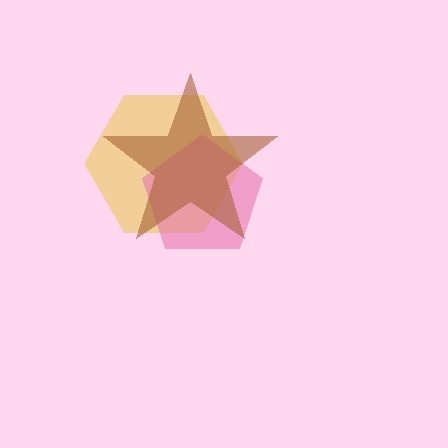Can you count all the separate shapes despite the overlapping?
Yes, there are 3 separate shapes.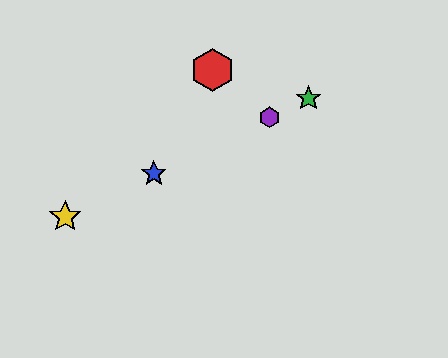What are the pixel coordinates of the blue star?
The blue star is at (154, 174).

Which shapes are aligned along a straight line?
The blue star, the green star, the yellow star, the purple hexagon are aligned along a straight line.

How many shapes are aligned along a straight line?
4 shapes (the blue star, the green star, the yellow star, the purple hexagon) are aligned along a straight line.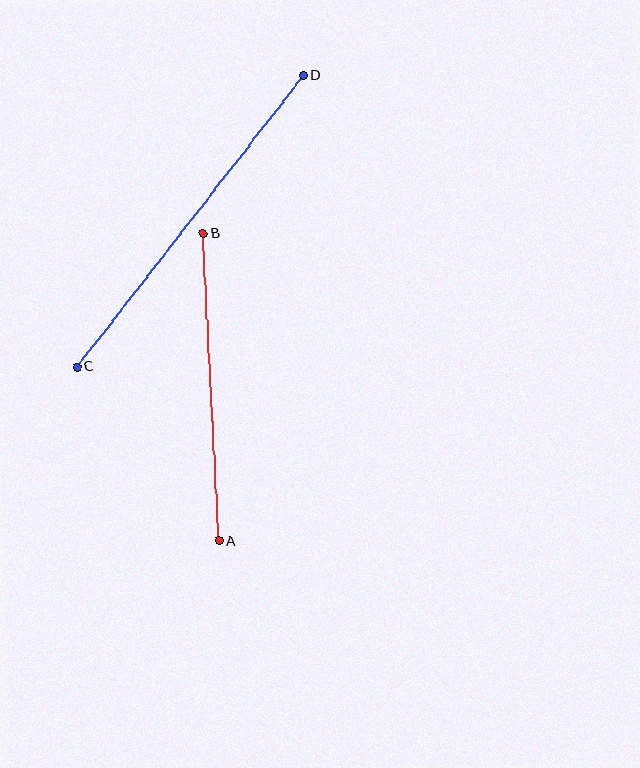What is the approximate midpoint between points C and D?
The midpoint is at approximately (190, 221) pixels.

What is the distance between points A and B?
The distance is approximately 308 pixels.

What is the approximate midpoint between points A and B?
The midpoint is at approximately (211, 387) pixels.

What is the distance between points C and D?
The distance is approximately 369 pixels.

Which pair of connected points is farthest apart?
Points C and D are farthest apart.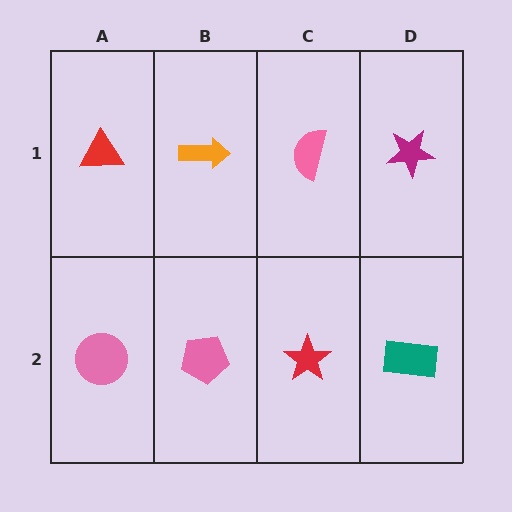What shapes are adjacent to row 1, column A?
A pink circle (row 2, column A), an orange arrow (row 1, column B).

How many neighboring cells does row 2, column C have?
3.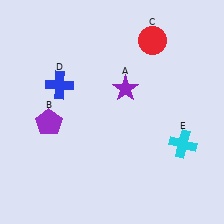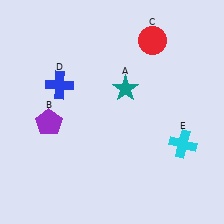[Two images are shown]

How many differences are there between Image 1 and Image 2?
There is 1 difference between the two images.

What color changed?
The star (A) changed from purple in Image 1 to teal in Image 2.